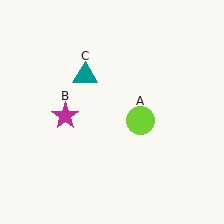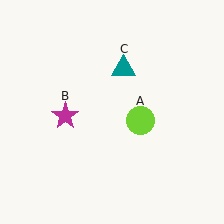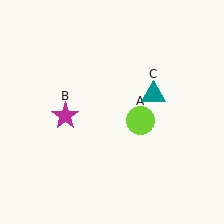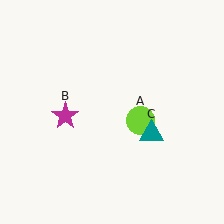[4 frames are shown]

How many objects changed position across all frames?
1 object changed position: teal triangle (object C).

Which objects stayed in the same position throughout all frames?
Lime circle (object A) and magenta star (object B) remained stationary.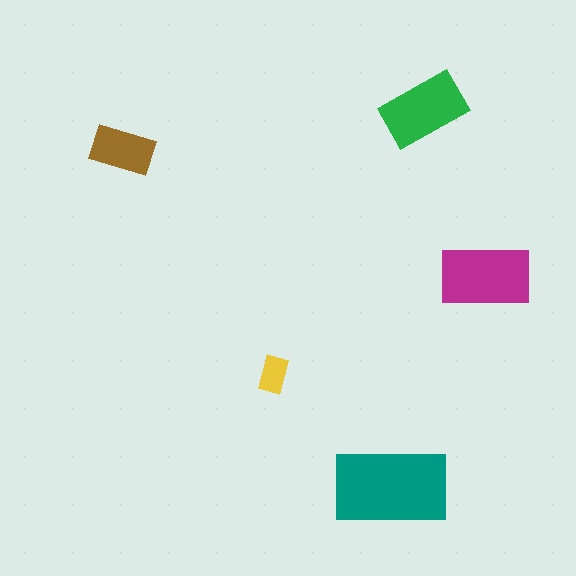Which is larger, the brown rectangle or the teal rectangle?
The teal one.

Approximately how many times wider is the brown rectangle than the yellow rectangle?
About 1.5 times wider.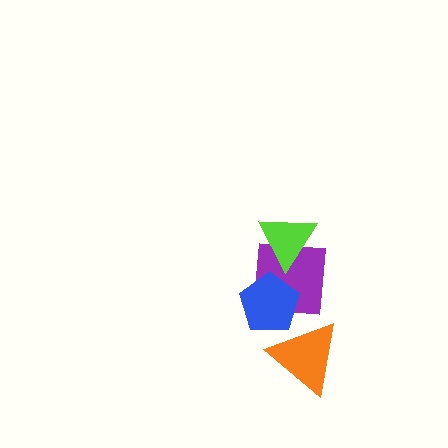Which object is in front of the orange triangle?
The blue pentagon is in front of the orange triangle.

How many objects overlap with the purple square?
3 objects overlap with the purple square.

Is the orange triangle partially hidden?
Yes, it is partially covered by another shape.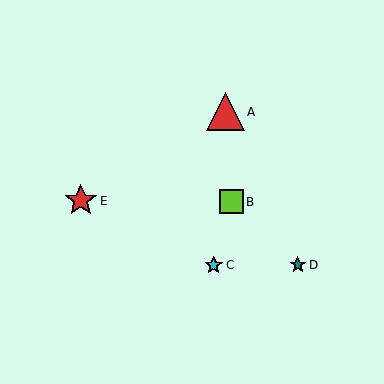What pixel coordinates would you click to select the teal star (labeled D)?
Click at (298, 265) to select the teal star D.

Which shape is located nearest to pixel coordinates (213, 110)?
The red triangle (labeled A) at (225, 112) is nearest to that location.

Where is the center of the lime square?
The center of the lime square is at (231, 202).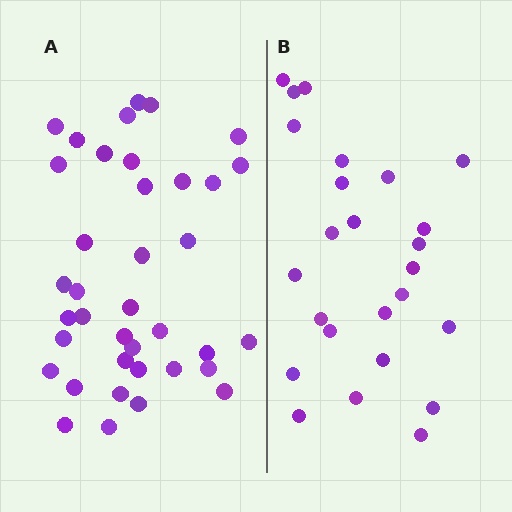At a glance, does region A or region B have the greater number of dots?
Region A (the left region) has more dots.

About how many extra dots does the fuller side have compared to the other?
Region A has approximately 15 more dots than region B.